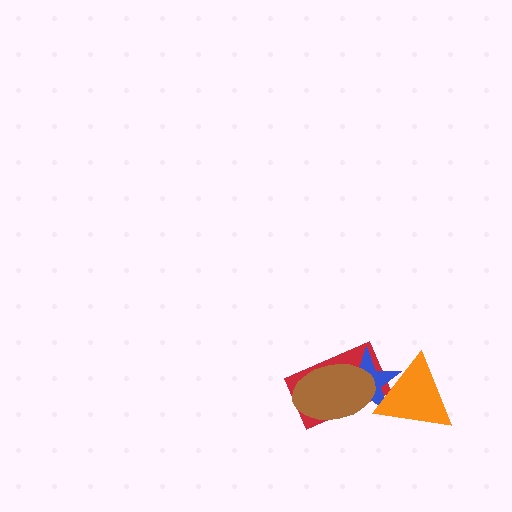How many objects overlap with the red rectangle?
3 objects overlap with the red rectangle.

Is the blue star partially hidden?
Yes, it is partially covered by another shape.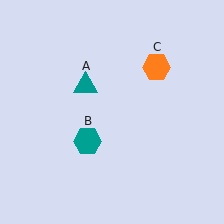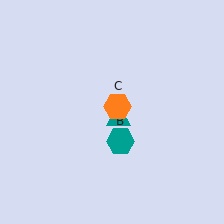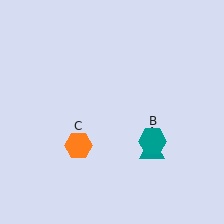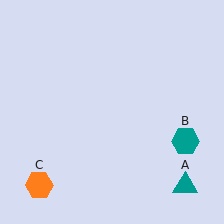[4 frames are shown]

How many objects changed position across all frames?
3 objects changed position: teal triangle (object A), teal hexagon (object B), orange hexagon (object C).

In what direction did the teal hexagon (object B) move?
The teal hexagon (object B) moved right.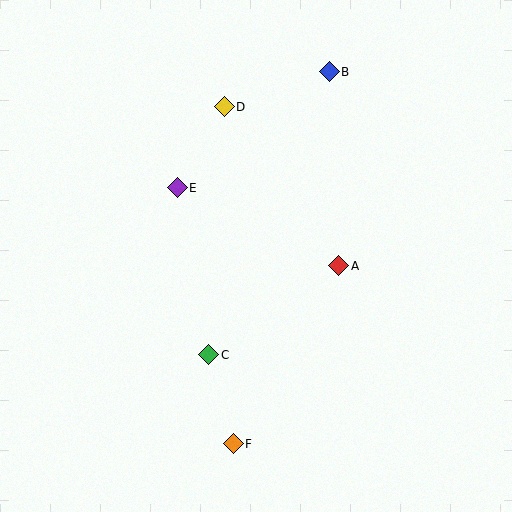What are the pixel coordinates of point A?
Point A is at (339, 266).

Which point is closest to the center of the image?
Point A at (339, 266) is closest to the center.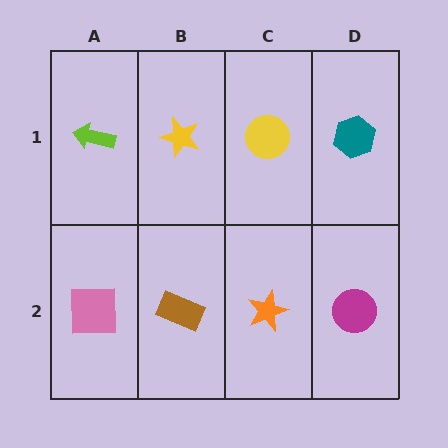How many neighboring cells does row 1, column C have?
3.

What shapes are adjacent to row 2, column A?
A lime arrow (row 1, column A), a brown rectangle (row 2, column B).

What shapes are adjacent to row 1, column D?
A magenta circle (row 2, column D), a yellow circle (row 1, column C).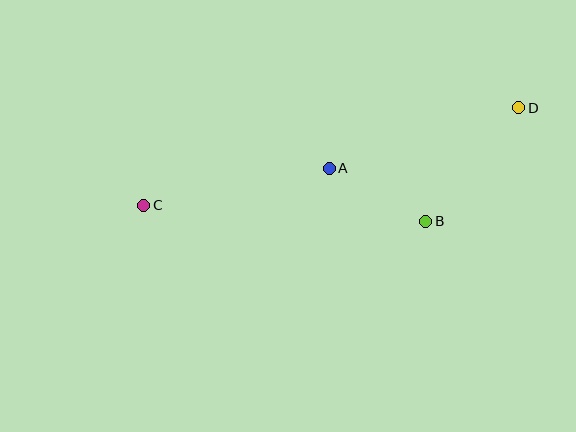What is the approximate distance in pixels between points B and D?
The distance between B and D is approximately 146 pixels.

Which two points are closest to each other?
Points A and B are closest to each other.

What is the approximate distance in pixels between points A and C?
The distance between A and C is approximately 190 pixels.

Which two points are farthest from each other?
Points C and D are farthest from each other.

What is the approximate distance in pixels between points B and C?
The distance between B and C is approximately 283 pixels.